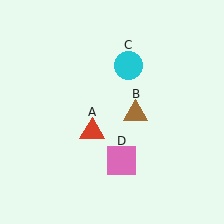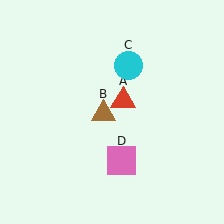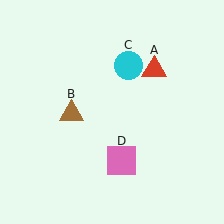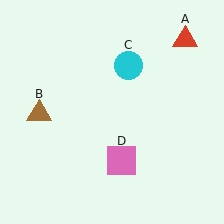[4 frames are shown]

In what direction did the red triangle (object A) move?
The red triangle (object A) moved up and to the right.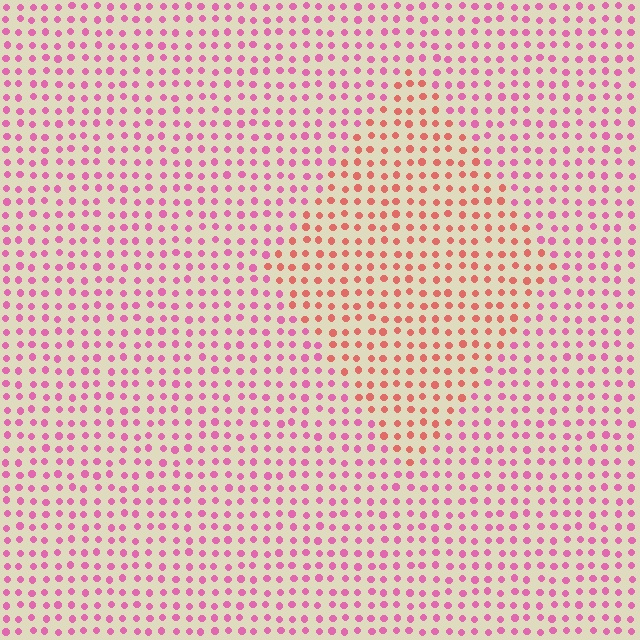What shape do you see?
I see a diamond.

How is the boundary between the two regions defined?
The boundary is defined purely by a slight shift in hue (about 38 degrees). Spacing, size, and orientation are identical on both sides.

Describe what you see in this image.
The image is filled with small pink elements in a uniform arrangement. A diamond-shaped region is visible where the elements are tinted to a slightly different hue, forming a subtle color boundary.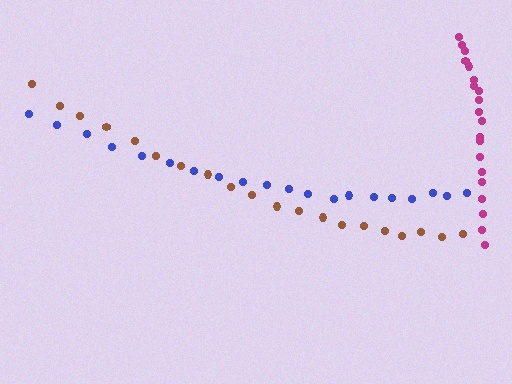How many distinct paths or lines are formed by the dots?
There are 3 distinct paths.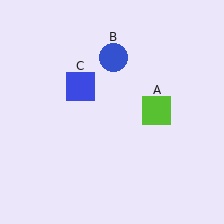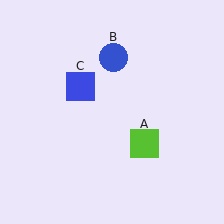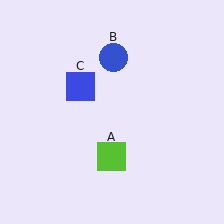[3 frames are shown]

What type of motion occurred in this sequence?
The lime square (object A) rotated clockwise around the center of the scene.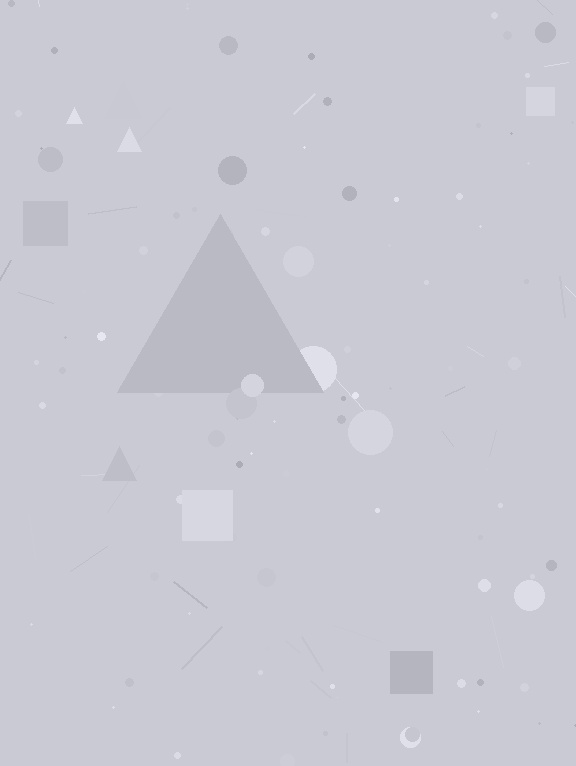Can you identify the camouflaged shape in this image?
The camouflaged shape is a triangle.